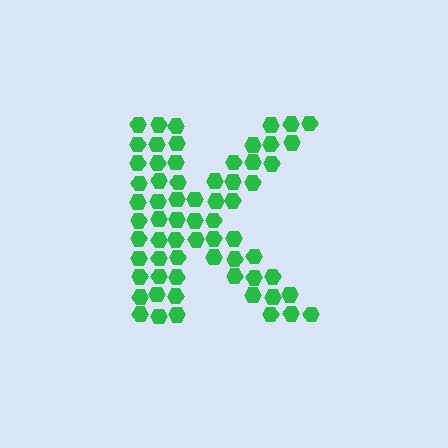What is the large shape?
The large shape is the letter K.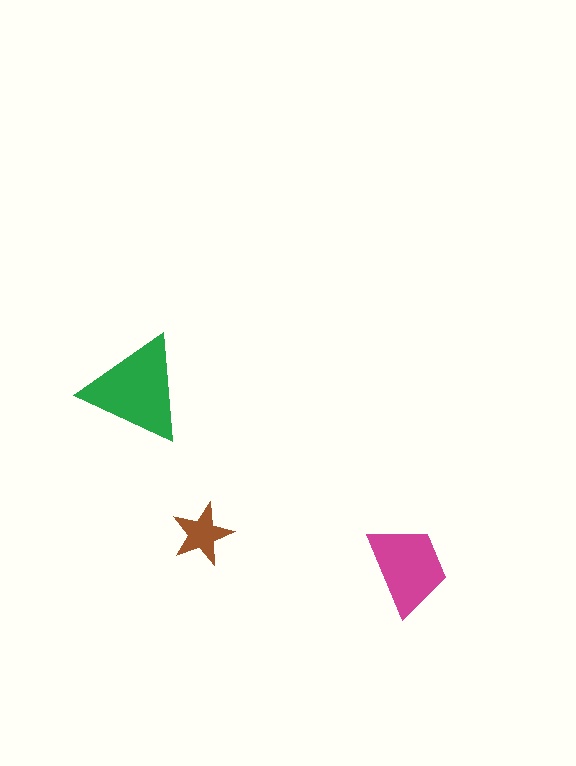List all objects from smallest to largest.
The brown star, the magenta trapezoid, the green triangle.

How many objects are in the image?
There are 3 objects in the image.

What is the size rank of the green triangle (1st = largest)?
1st.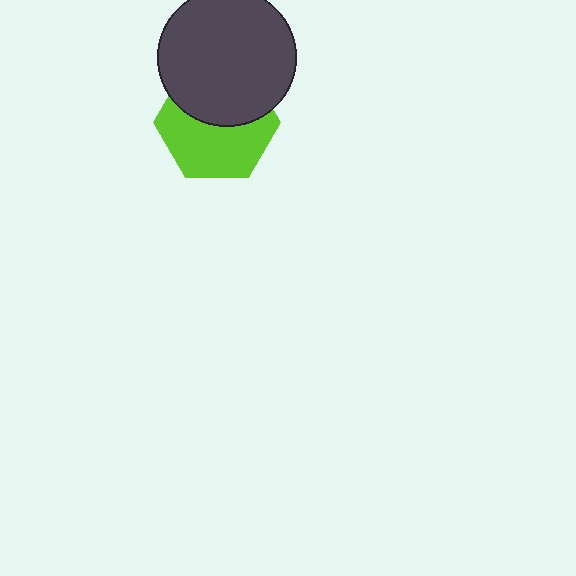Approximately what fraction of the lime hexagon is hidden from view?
Roughly 44% of the lime hexagon is hidden behind the dark gray circle.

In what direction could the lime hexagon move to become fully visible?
The lime hexagon could move down. That would shift it out from behind the dark gray circle entirely.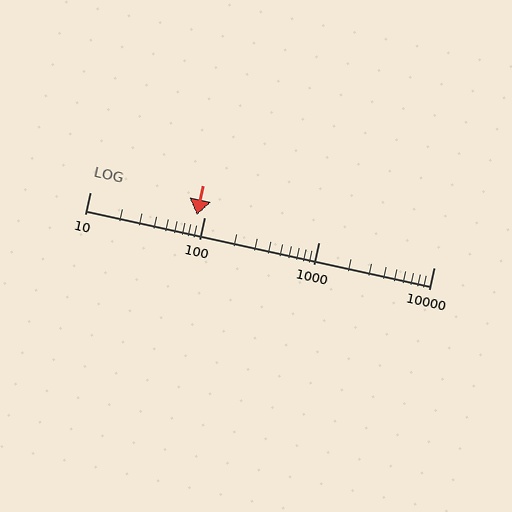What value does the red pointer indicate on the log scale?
The pointer indicates approximately 86.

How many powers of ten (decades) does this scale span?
The scale spans 3 decades, from 10 to 10000.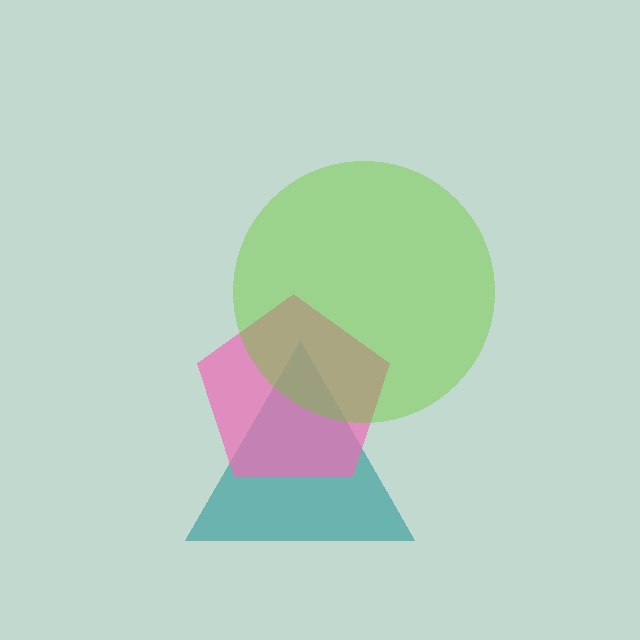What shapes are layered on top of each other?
The layered shapes are: a teal triangle, a pink pentagon, a lime circle.